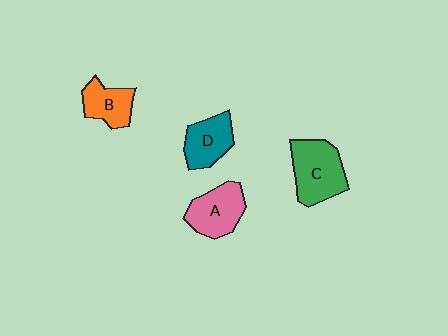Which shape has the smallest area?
Shape B (orange).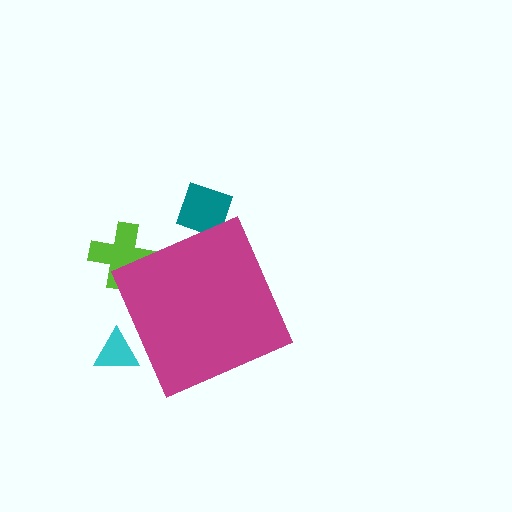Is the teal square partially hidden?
Yes, the teal square is partially hidden behind the magenta diamond.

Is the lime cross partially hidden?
Yes, the lime cross is partially hidden behind the magenta diamond.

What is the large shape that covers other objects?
A magenta diamond.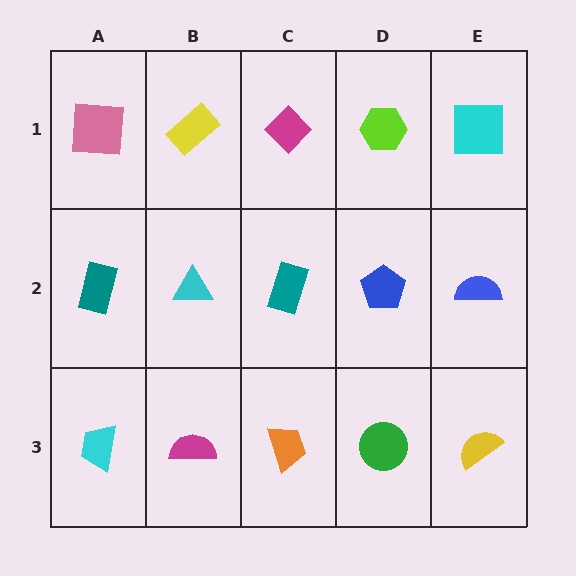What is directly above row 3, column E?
A blue semicircle.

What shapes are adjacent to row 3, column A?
A teal rectangle (row 2, column A), a magenta semicircle (row 3, column B).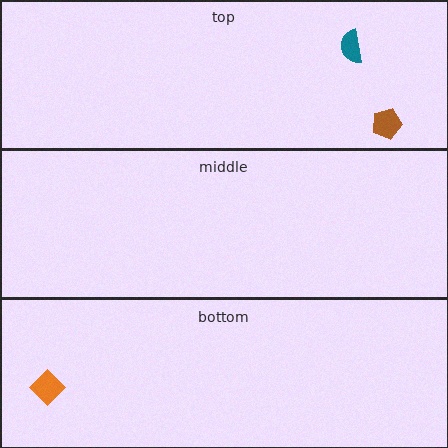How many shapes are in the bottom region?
1.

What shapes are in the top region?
The brown pentagon, the teal semicircle.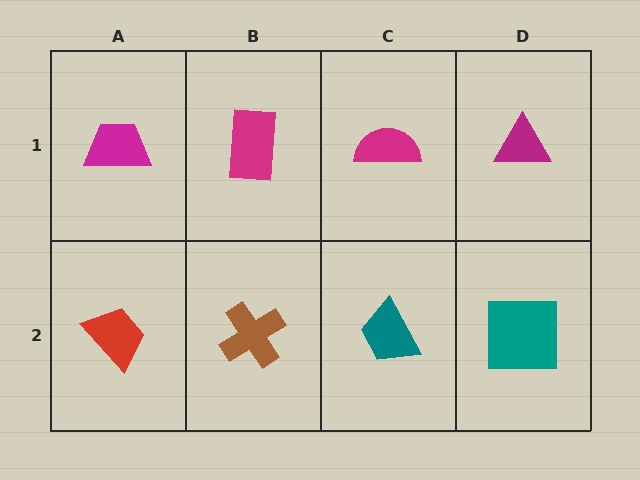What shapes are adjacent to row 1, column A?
A red trapezoid (row 2, column A), a magenta rectangle (row 1, column B).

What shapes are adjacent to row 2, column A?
A magenta trapezoid (row 1, column A), a brown cross (row 2, column B).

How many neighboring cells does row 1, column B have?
3.